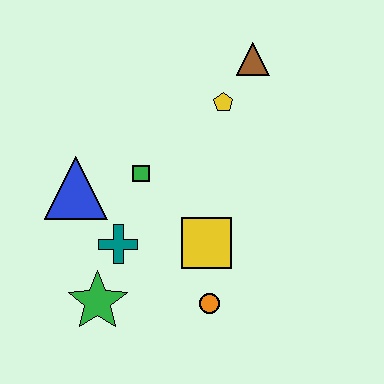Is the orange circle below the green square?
Yes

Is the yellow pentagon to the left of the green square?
No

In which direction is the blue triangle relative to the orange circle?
The blue triangle is to the left of the orange circle.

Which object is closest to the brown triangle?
The yellow pentagon is closest to the brown triangle.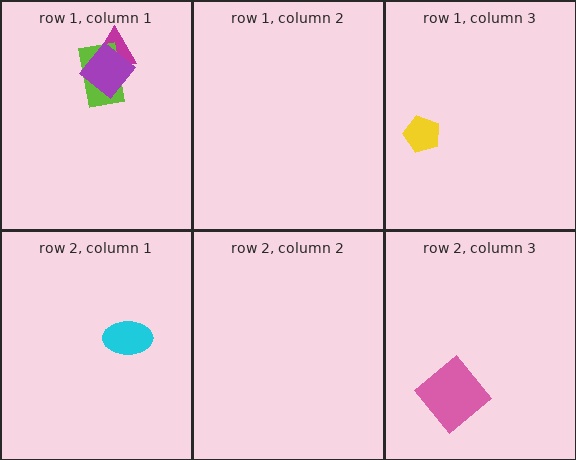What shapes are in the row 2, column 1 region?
The cyan ellipse.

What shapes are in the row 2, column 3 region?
The pink diamond.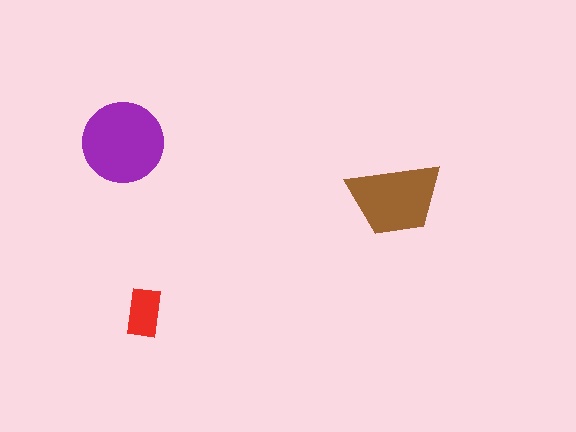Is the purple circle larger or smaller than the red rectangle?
Larger.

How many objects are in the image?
There are 3 objects in the image.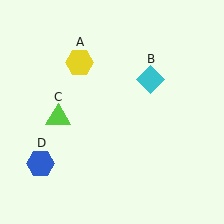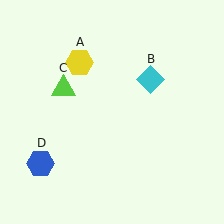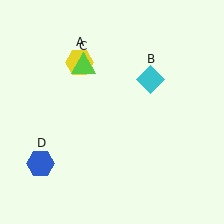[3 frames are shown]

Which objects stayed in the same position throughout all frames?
Yellow hexagon (object A) and cyan diamond (object B) and blue hexagon (object D) remained stationary.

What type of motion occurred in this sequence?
The lime triangle (object C) rotated clockwise around the center of the scene.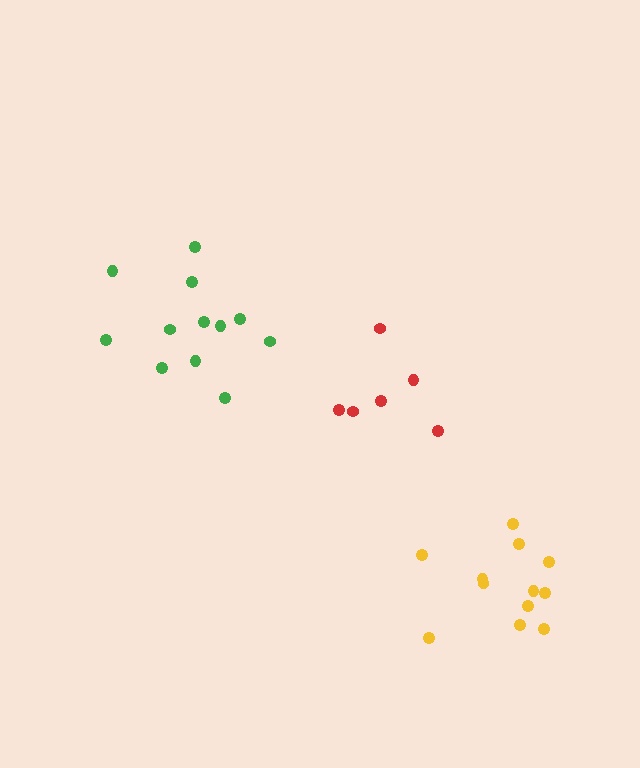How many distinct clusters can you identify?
There are 3 distinct clusters.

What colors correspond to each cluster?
The clusters are colored: red, yellow, green.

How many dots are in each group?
Group 1: 6 dots, Group 2: 12 dots, Group 3: 12 dots (30 total).